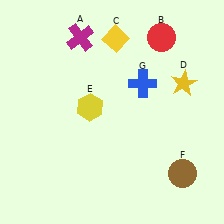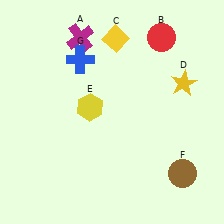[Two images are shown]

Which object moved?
The blue cross (G) moved left.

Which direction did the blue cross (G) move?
The blue cross (G) moved left.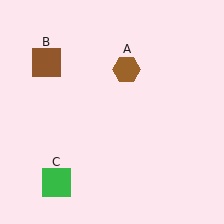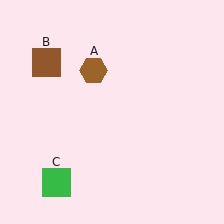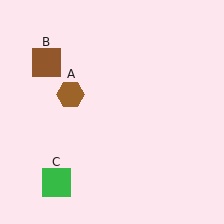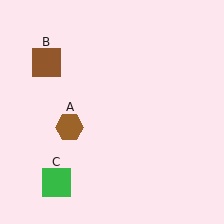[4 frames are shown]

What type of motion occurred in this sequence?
The brown hexagon (object A) rotated counterclockwise around the center of the scene.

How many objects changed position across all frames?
1 object changed position: brown hexagon (object A).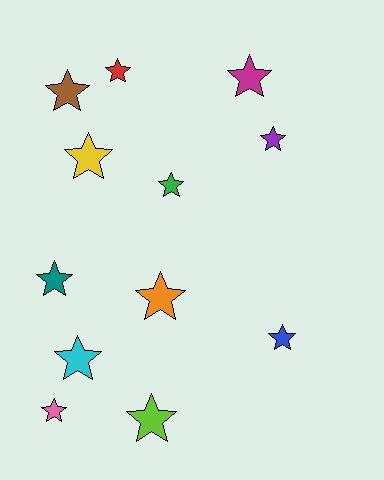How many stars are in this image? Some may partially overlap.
There are 12 stars.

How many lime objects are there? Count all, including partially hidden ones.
There is 1 lime object.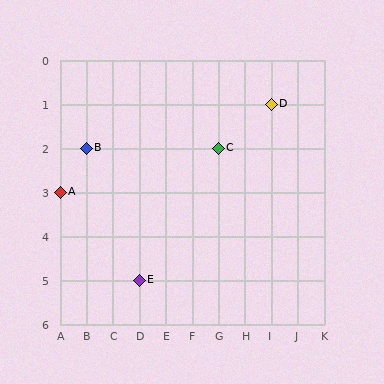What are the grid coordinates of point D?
Point D is at grid coordinates (I, 1).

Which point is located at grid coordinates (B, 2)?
Point B is at (B, 2).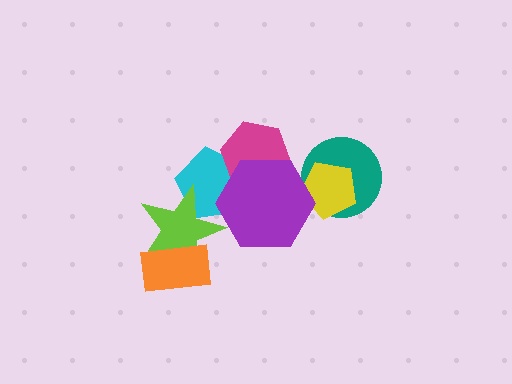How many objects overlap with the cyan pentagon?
3 objects overlap with the cyan pentagon.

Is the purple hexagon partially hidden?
No, no other shape covers it.